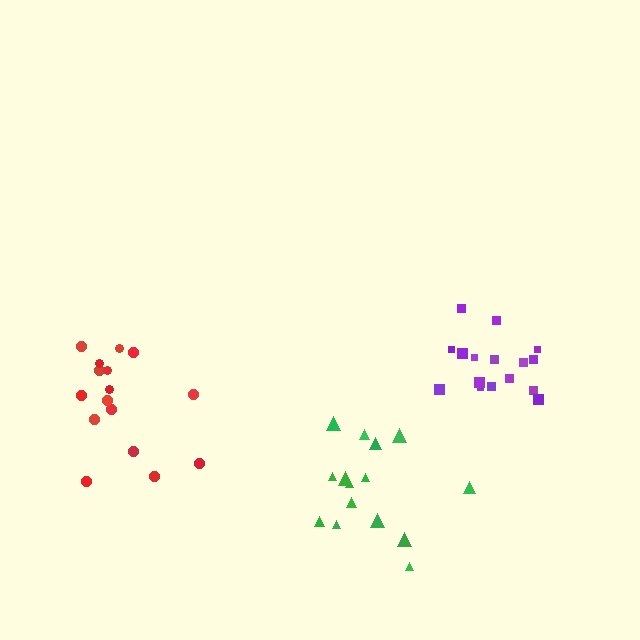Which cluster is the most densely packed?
Purple.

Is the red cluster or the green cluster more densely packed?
Green.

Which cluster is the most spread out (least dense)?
Red.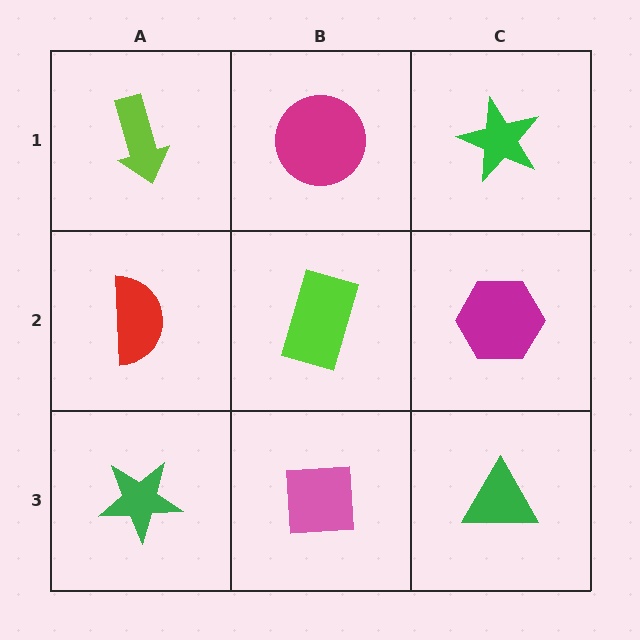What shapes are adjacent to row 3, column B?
A lime rectangle (row 2, column B), a green star (row 3, column A), a green triangle (row 3, column C).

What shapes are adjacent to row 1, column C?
A magenta hexagon (row 2, column C), a magenta circle (row 1, column B).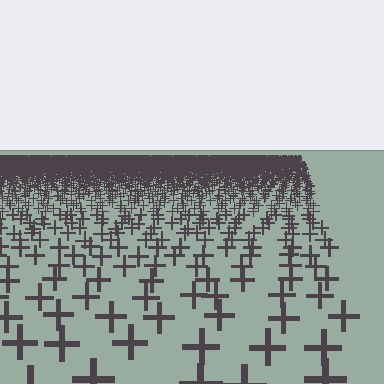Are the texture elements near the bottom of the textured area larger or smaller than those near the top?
Larger. Near the bottom, elements are closer to the viewer and appear at a bigger on-screen size.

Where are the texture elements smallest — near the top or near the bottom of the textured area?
Near the top.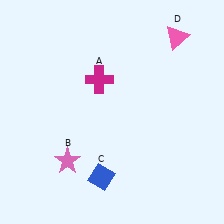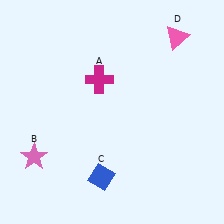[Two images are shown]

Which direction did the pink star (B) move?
The pink star (B) moved left.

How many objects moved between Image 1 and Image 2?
1 object moved between the two images.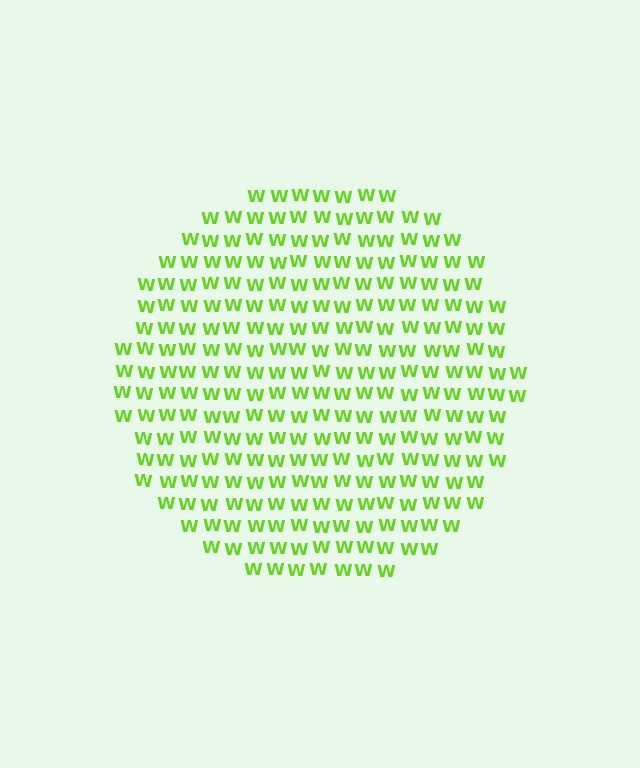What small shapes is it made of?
It is made of small letter W's.